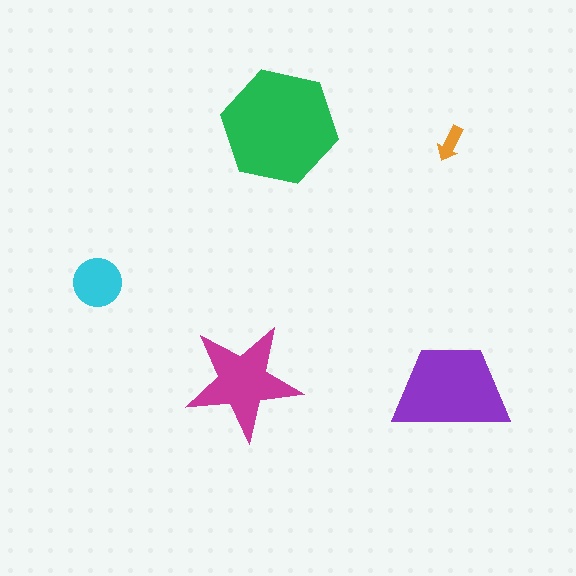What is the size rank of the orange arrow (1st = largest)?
5th.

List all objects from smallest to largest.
The orange arrow, the cyan circle, the magenta star, the purple trapezoid, the green hexagon.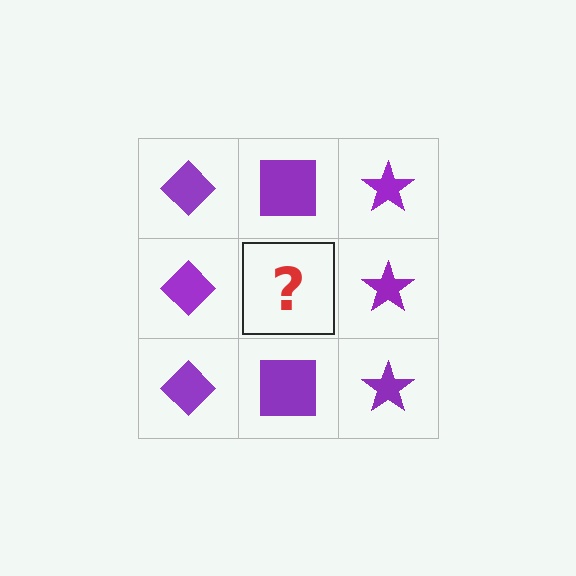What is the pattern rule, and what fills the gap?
The rule is that each column has a consistent shape. The gap should be filled with a purple square.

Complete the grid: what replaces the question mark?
The question mark should be replaced with a purple square.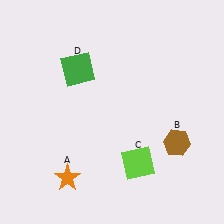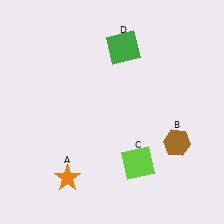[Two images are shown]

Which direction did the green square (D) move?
The green square (D) moved right.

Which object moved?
The green square (D) moved right.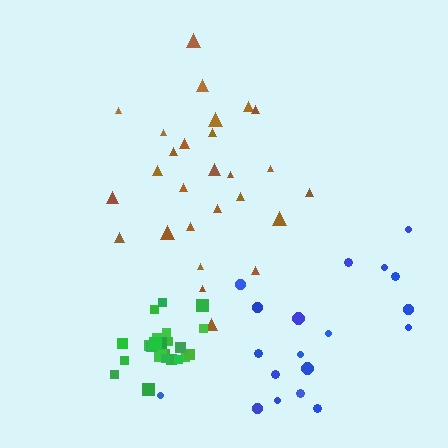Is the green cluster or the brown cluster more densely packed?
Green.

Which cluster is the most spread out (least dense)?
Blue.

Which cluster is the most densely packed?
Green.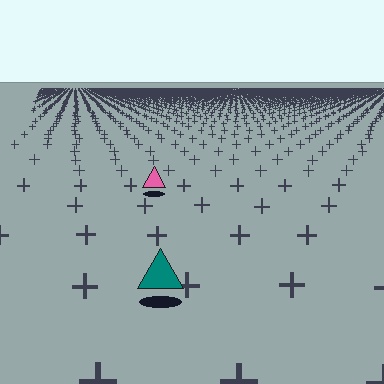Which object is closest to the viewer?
The teal triangle is closest. The texture marks near it are larger and more spread out.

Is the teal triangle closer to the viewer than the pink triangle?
Yes. The teal triangle is closer — you can tell from the texture gradient: the ground texture is coarser near it.